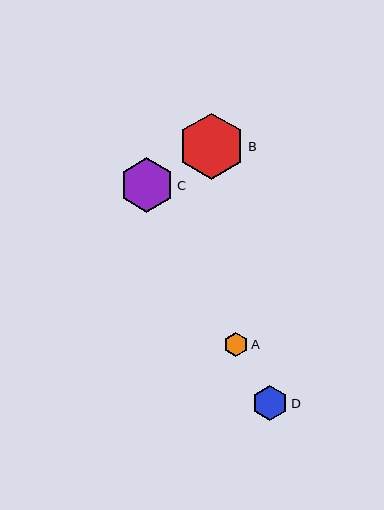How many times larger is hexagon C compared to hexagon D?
Hexagon C is approximately 1.5 times the size of hexagon D.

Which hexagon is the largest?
Hexagon B is the largest with a size of approximately 66 pixels.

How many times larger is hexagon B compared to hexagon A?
Hexagon B is approximately 2.7 times the size of hexagon A.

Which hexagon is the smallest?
Hexagon A is the smallest with a size of approximately 25 pixels.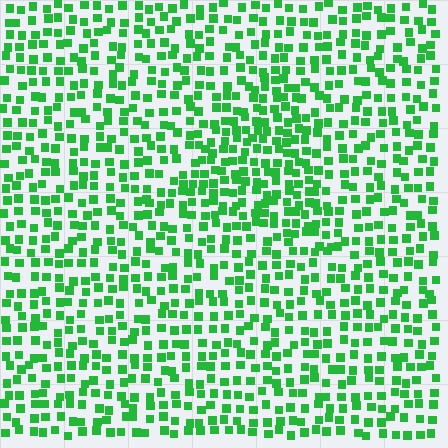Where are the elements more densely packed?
The elements are more densely packed inside the triangle boundary.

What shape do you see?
I see a triangle.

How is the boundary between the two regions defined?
The boundary is defined by a change in element density (approximately 1.5x ratio). All elements are the same color, size, and shape.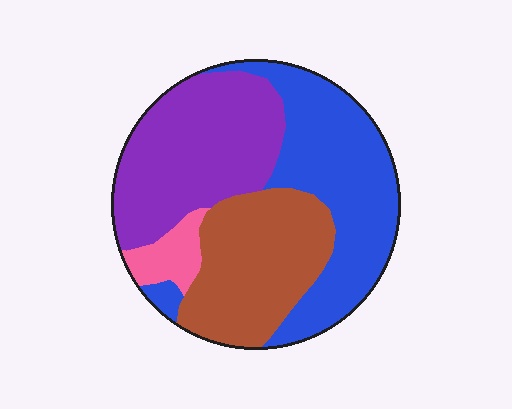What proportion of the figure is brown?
Brown covers 27% of the figure.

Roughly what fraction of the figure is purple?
Purple takes up about one third (1/3) of the figure.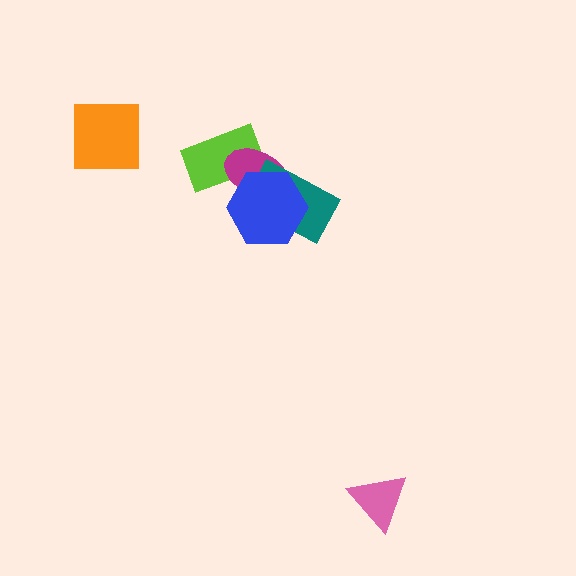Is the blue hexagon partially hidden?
No, no other shape covers it.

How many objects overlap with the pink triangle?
0 objects overlap with the pink triangle.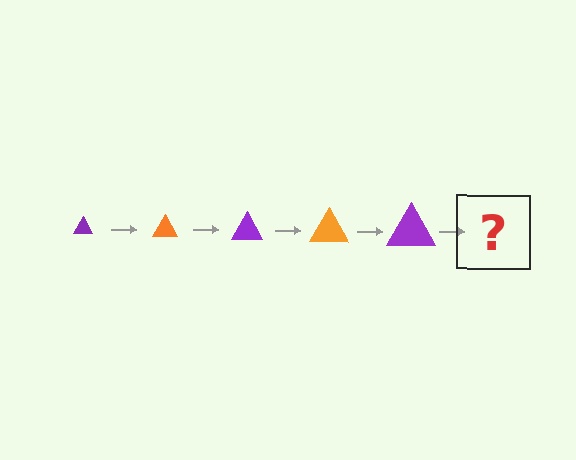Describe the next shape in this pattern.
It should be an orange triangle, larger than the previous one.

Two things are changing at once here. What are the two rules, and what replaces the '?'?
The two rules are that the triangle grows larger each step and the color cycles through purple and orange. The '?' should be an orange triangle, larger than the previous one.